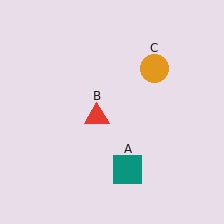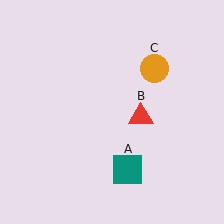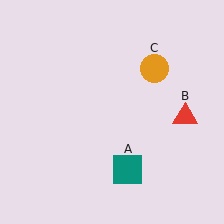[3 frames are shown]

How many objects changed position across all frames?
1 object changed position: red triangle (object B).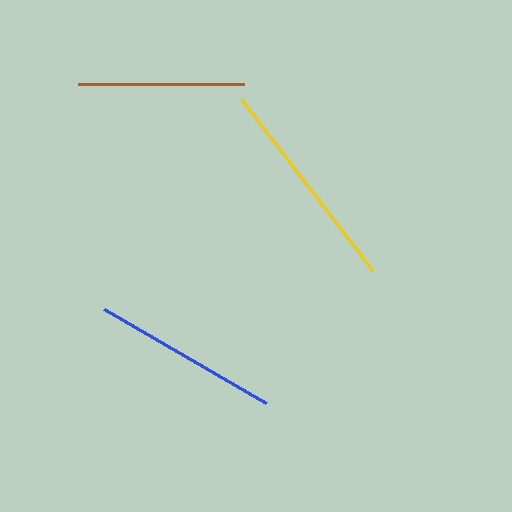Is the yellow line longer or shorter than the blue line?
The yellow line is longer than the blue line.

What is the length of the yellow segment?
The yellow segment is approximately 216 pixels long.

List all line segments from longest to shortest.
From longest to shortest: yellow, blue, brown.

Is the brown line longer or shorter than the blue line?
The blue line is longer than the brown line.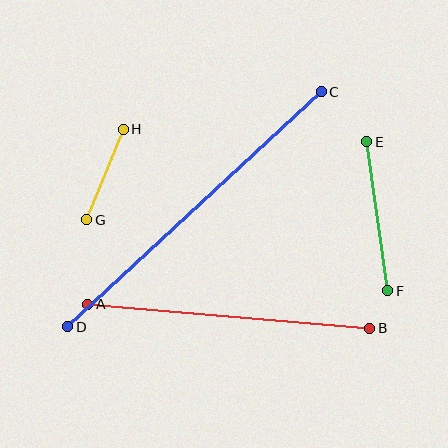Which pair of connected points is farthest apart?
Points C and D are farthest apart.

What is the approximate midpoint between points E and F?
The midpoint is at approximately (377, 216) pixels.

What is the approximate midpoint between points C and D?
The midpoint is at approximately (195, 209) pixels.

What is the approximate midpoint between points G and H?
The midpoint is at approximately (105, 174) pixels.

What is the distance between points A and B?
The distance is approximately 283 pixels.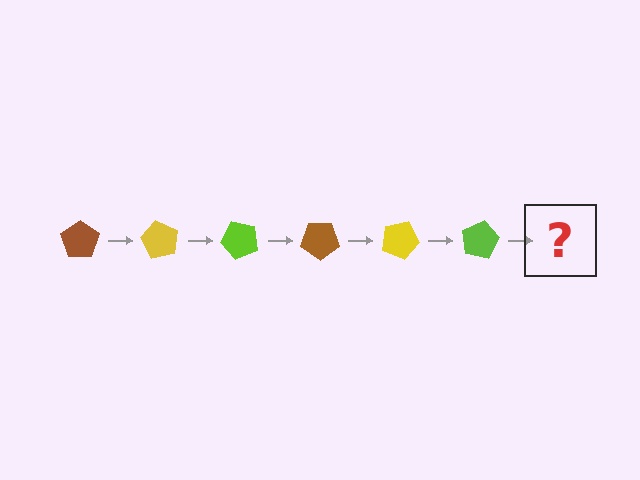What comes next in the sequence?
The next element should be a brown pentagon, rotated 360 degrees from the start.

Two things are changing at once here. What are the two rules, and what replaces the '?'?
The two rules are that it rotates 60 degrees each step and the color cycles through brown, yellow, and lime. The '?' should be a brown pentagon, rotated 360 degrees from the start.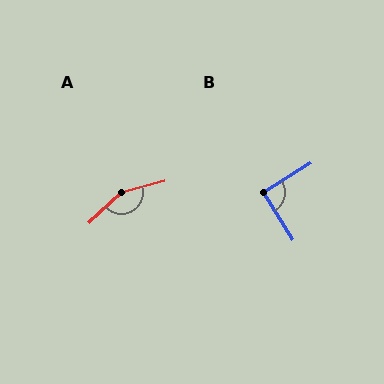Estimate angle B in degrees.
Approximately 90 degrees.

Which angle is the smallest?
B, at approximately 90 degrees.